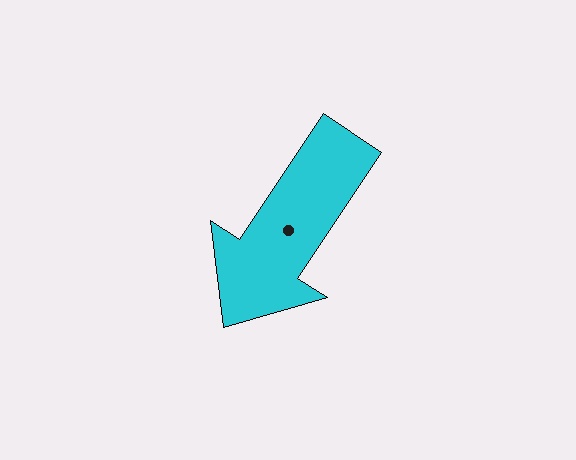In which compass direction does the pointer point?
Southwest.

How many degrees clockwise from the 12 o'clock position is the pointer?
Approximately 213 degrees.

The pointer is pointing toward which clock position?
Roughly 7 o'clock.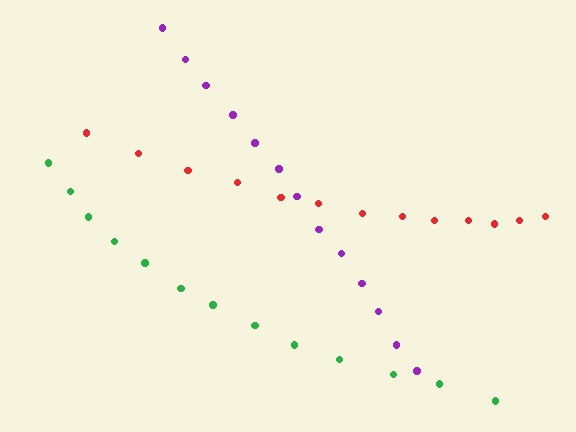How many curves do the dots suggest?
There are 3 distinct paths.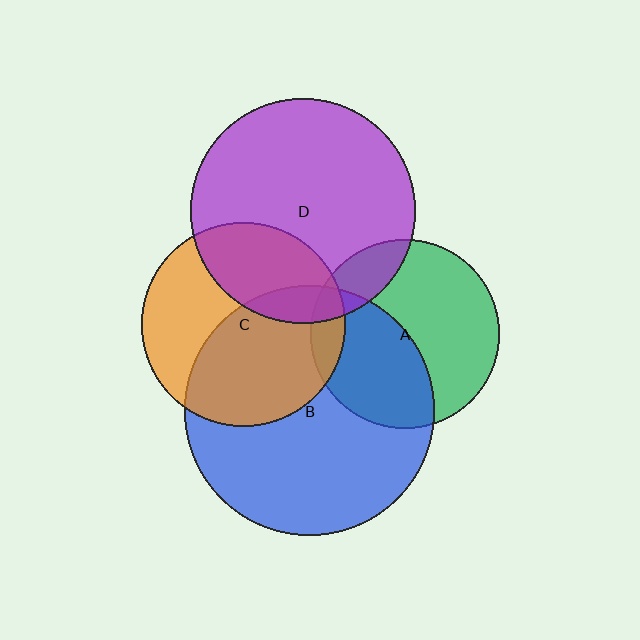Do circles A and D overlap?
Yes.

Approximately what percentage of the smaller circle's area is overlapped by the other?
Approximately 15%.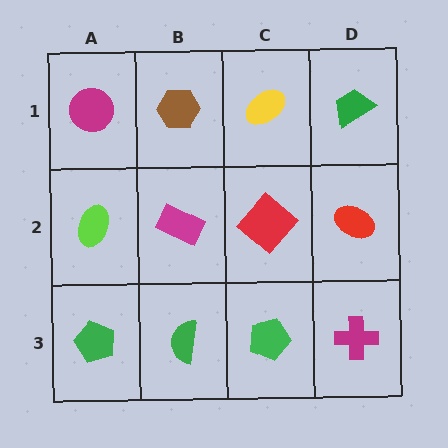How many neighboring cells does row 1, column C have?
3.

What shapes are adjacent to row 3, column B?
A magenta rectangle (row 2, column B), a green pentagon (row 3, column A), a green pentagon (row 3, column C).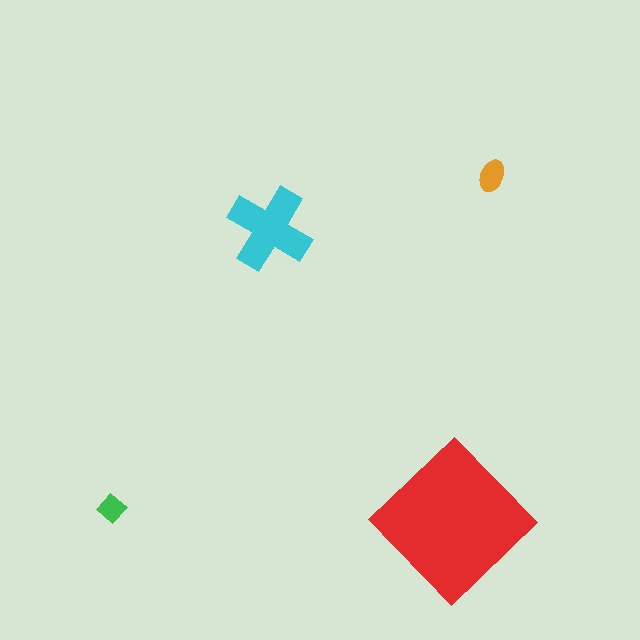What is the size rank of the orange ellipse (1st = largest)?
3rd.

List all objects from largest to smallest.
The red diamond, the cyan cross, the orange ellipse, the green diamond.